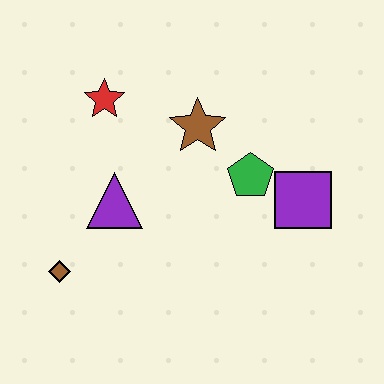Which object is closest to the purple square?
The green pentagon is closest to the purple square.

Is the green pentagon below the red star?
Yes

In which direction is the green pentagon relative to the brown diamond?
The green pentagon is to the right of the brown diamond.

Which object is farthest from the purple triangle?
The purple square is farthest from the purple triangle.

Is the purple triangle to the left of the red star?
No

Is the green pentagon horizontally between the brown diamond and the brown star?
No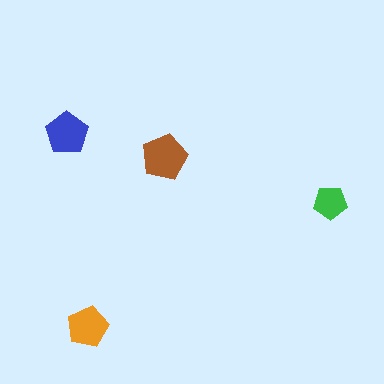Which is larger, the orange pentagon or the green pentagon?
The orange one.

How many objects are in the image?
There are 4 objects in the image.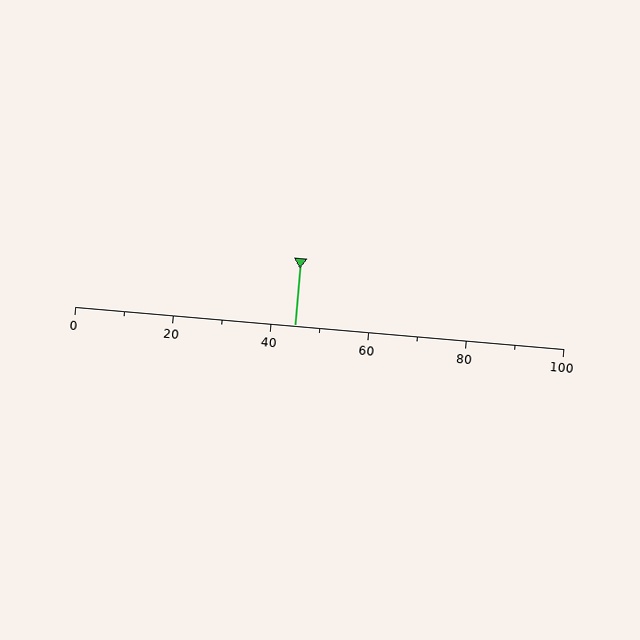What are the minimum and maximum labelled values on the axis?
The axis runs from 0 to 100.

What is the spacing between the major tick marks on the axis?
The major ticks are spaced 20 apart.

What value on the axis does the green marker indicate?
The marker indicates approximately 45.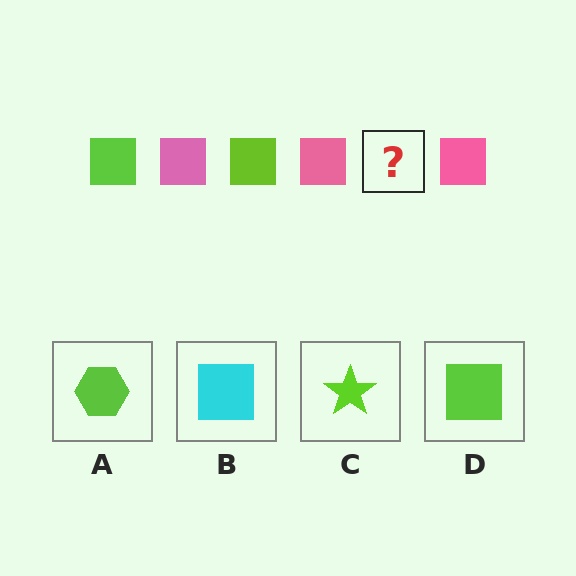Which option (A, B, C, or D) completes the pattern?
D.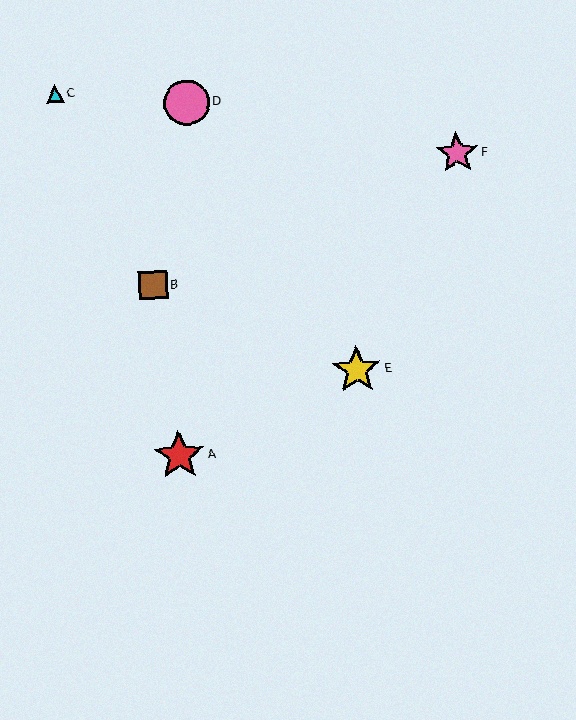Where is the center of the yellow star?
The center of the yellow star is at (357, 370).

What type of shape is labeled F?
Shape F is a pink star.